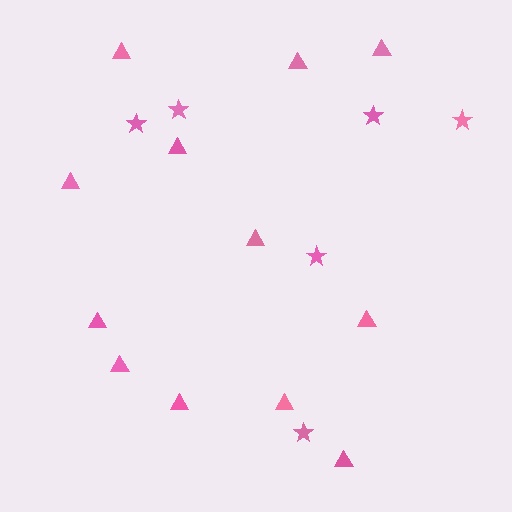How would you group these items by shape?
There are 2 groups: one group of stars (6) and one group of triangles (12).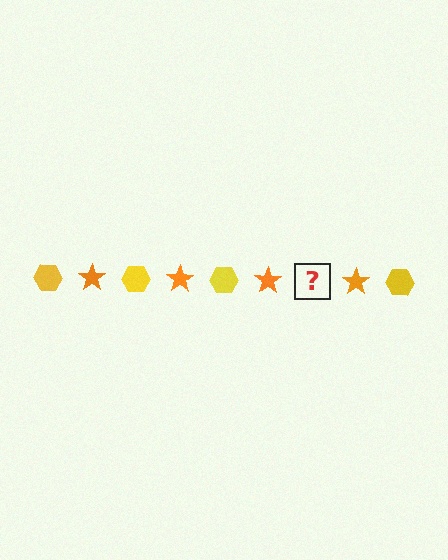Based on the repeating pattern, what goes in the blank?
The blank should be a yellow hexagon.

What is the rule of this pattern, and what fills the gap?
The rule is that the pattern alternates between yellow hexagon and orange star. The gap should be filled with a yellow hexagon.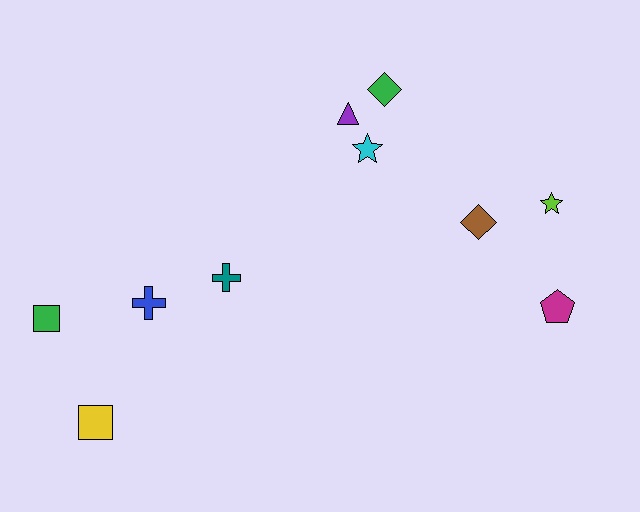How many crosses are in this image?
There are 2 crosses.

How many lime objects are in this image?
There is 1 lime object.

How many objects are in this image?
There are 10 objects.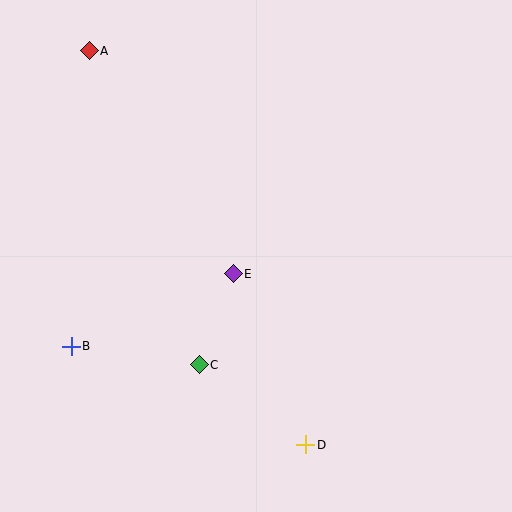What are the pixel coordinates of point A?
Point A is at (89, 51).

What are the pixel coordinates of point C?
Point C is at (199, 365).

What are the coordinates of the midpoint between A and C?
The midpoint between A and C is at (144, 208).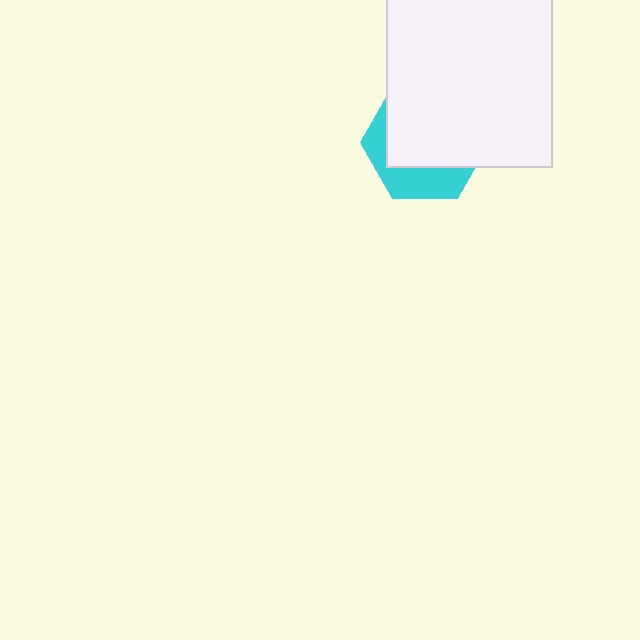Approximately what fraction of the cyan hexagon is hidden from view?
Roughly 67% of the cyan hexagon is hidden behind the white rectangle.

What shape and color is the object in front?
The object in front is a white rectangle.